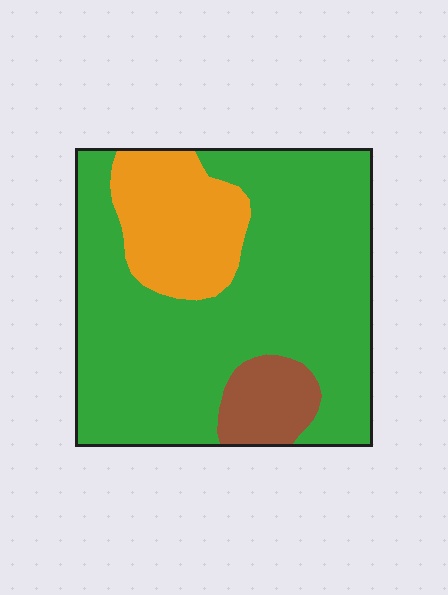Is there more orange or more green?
Green.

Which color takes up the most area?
Green, at roughly 75%.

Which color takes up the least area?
Brown, at roughly 10%.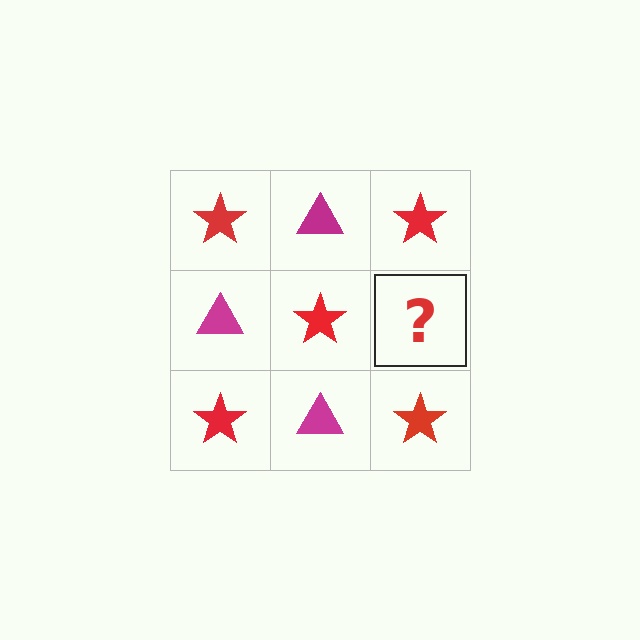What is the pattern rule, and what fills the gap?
The rule is that it alternates red star and magenta triangle in a checkerboard pattern. The gap should be filled with a magenta triangle.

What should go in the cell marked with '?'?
The missing cell should contain a magenta triangle.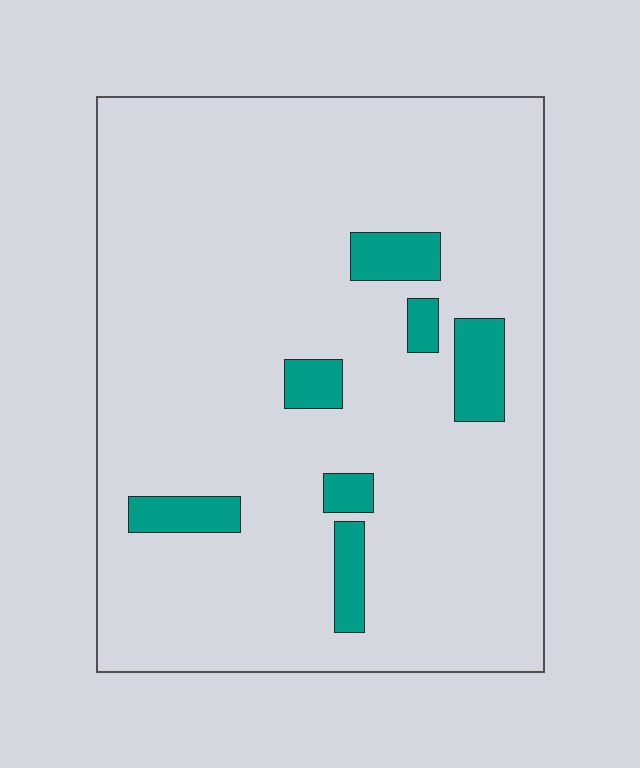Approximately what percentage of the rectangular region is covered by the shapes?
Approximately 10%.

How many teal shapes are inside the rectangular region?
7.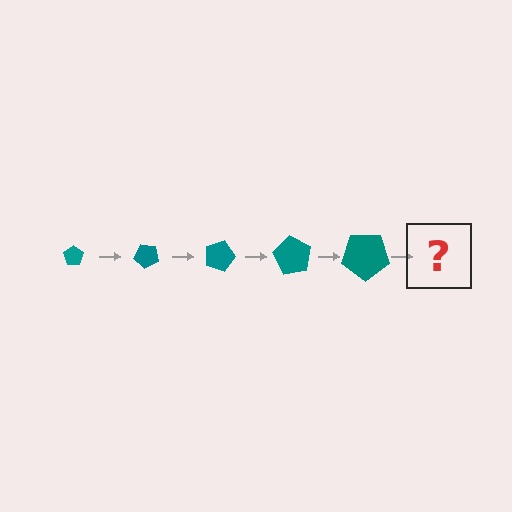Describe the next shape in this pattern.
It should be a pentagon, larger than the previous one and rotated 225 degrees from the start.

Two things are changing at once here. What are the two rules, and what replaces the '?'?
The two rules are that the pentagon grows larger each step and it rotates 45 degrees each step. The '?' should be a pentagon, larger than the previous one and rotated 225 degrees from the start.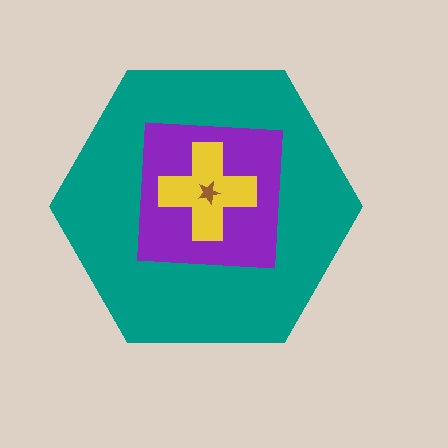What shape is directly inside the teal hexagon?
The purple square.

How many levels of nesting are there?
4.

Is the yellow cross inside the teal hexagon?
Yes.